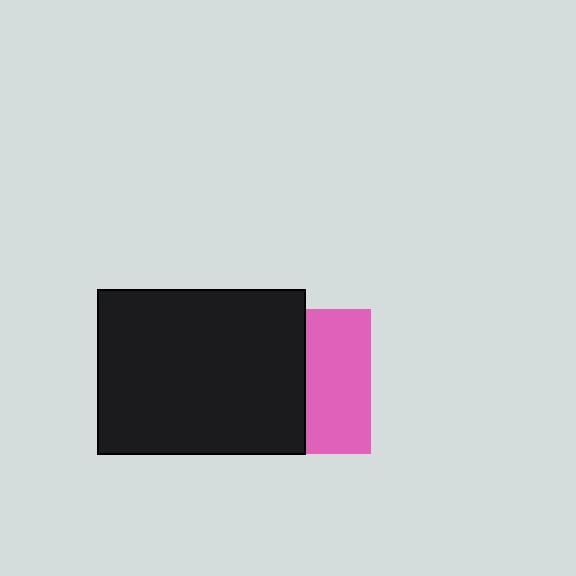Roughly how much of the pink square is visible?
About half of it is visible (roughly 45%).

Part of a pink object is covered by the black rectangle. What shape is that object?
It is a square.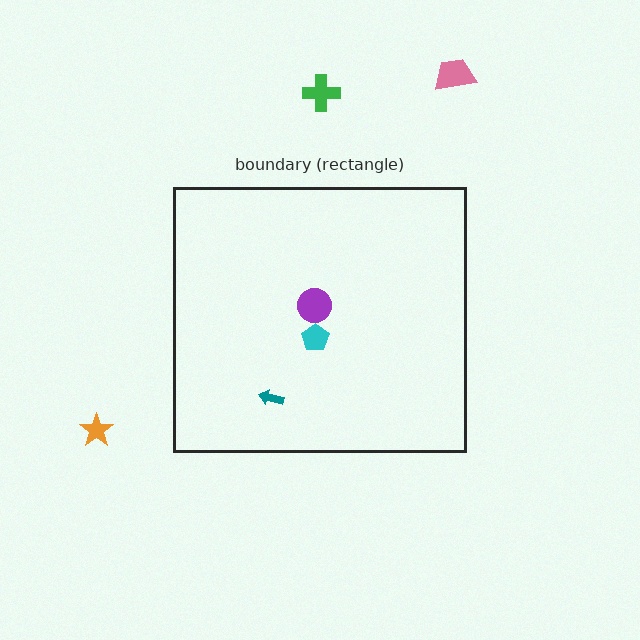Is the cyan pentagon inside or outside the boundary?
Inside.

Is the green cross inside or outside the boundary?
Outside.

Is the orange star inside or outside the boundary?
Outside.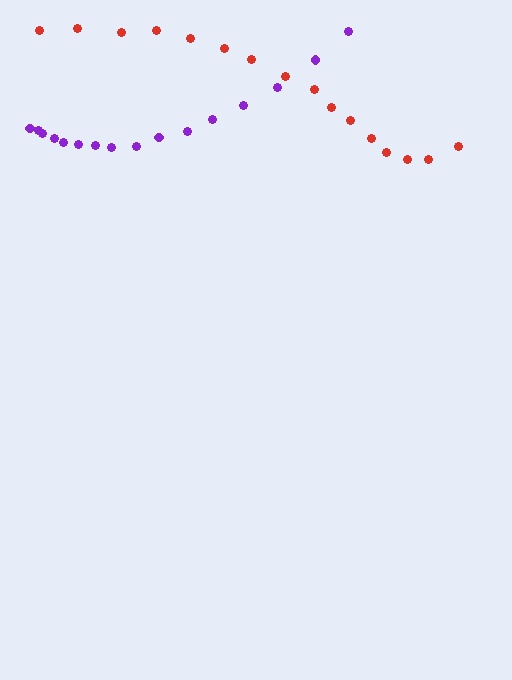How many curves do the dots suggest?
There are 2 distinct paths.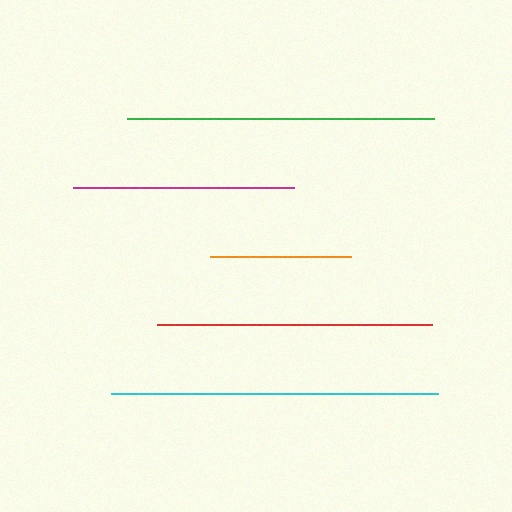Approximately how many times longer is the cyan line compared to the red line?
The cyan line is approximately 1.2 times the length of the red line.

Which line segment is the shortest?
The orange line is the shortest at approximately 141 pixels.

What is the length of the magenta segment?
The magenta segment is approximately 220 pixels long.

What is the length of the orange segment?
The orange segment is approximately 141 pixels long.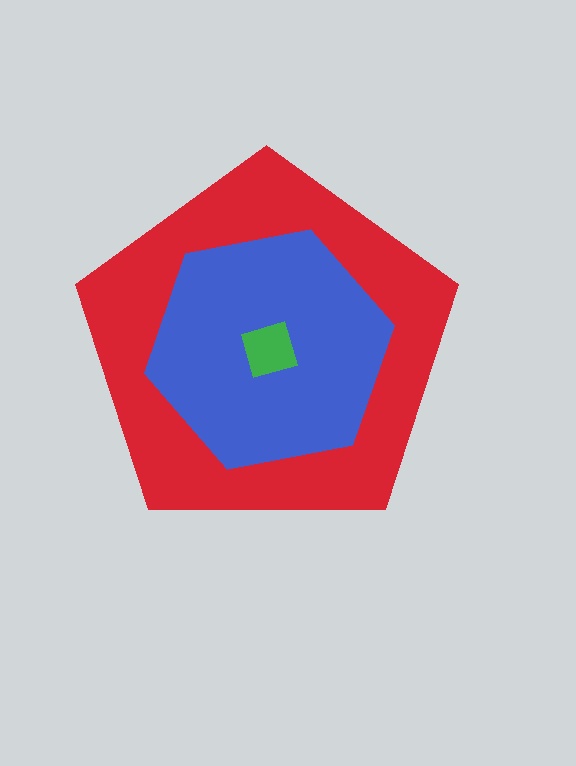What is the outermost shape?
The red pentagon.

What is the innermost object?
The green diamond.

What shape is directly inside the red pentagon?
The blue hexagon.